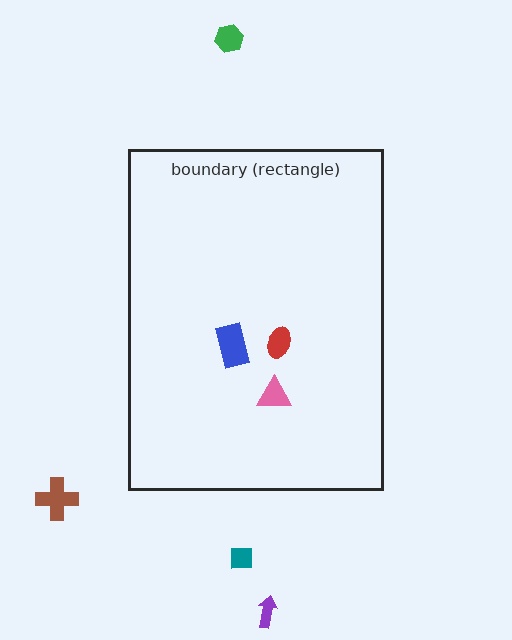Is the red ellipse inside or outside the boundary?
Inside.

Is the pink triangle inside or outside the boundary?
Inside.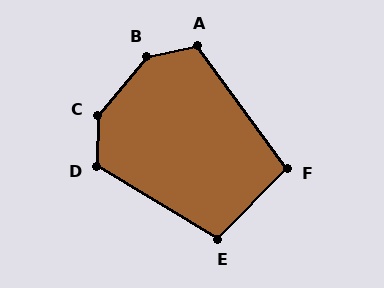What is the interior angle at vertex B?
Approximately 142 degrees (obtuse).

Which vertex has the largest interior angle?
C, at approximately 142 degrees.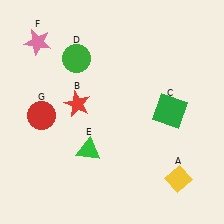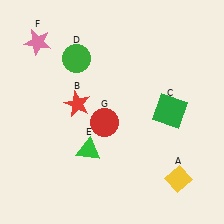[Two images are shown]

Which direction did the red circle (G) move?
The red circle (G) moved right.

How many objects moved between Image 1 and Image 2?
1 object moved between the two images.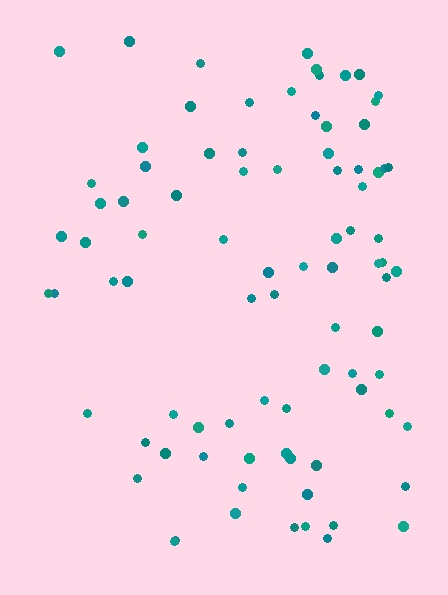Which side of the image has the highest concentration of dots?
The right.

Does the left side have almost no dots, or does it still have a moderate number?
Still a moderate number, just noticeably fewer than the right.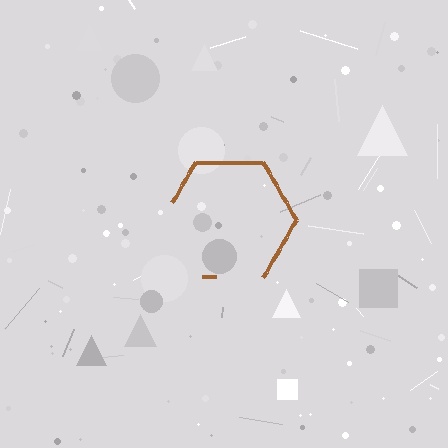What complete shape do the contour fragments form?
The contour fragments form a hexagon.